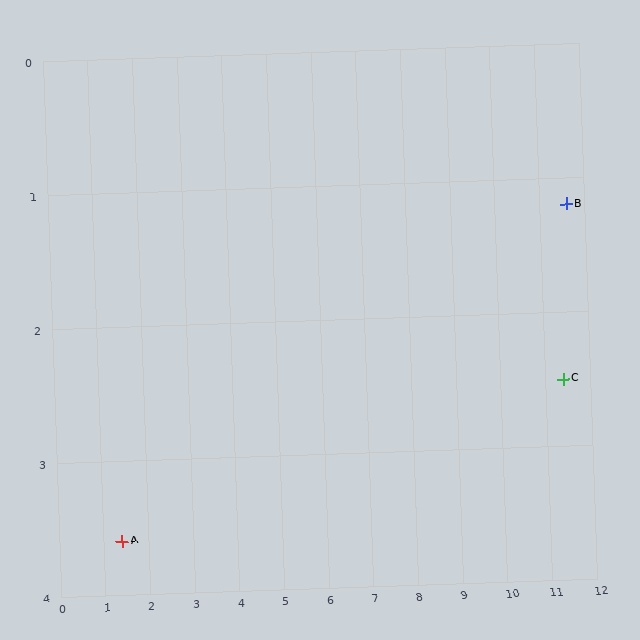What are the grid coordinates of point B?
Point B is at approximately (11.6, 1.2).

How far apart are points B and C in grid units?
Points B and C are about 1.3 grid units apart.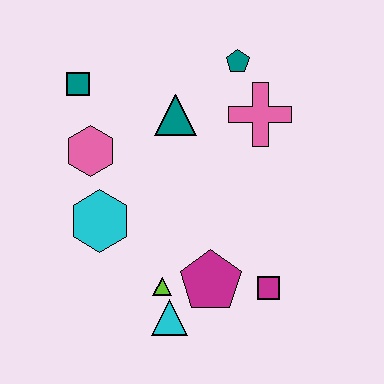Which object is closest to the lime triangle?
The cyan triangle is closest to the lime triangle.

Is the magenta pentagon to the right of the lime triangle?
Yes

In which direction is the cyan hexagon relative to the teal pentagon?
The cyan hexagon is below the teal pentagon.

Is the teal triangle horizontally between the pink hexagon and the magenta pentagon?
Yes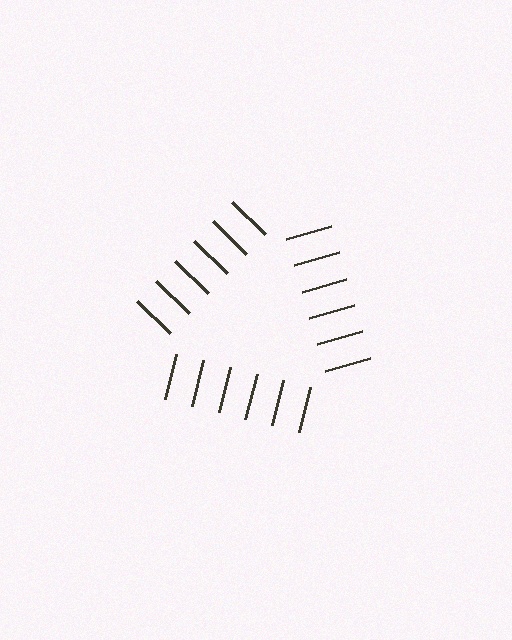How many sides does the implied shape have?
3 sides — the line-ends trace a triangle.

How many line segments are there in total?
18 — 6 along each of the 3 edges.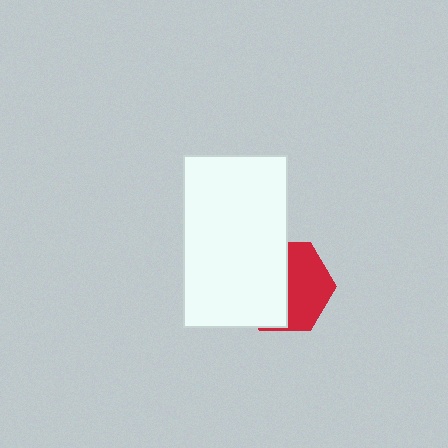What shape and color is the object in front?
The object in front is a white rectangle.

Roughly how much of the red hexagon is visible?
About half of it is visible (roughly 49%).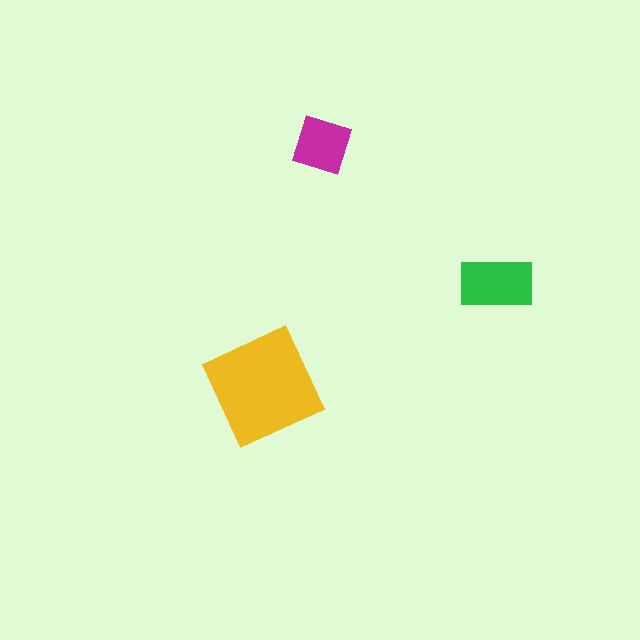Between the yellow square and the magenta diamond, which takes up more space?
The yellow square.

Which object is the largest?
The yellow square.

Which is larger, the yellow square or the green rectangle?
The yellow square.